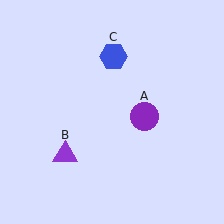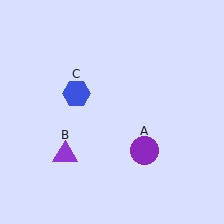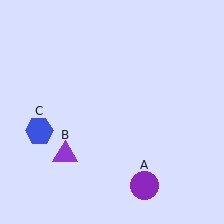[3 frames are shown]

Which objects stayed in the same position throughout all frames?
Purple triangle (object B) remained stationary.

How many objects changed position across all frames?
2 objects changed position: purple circle (object A), blue hexagon (object C).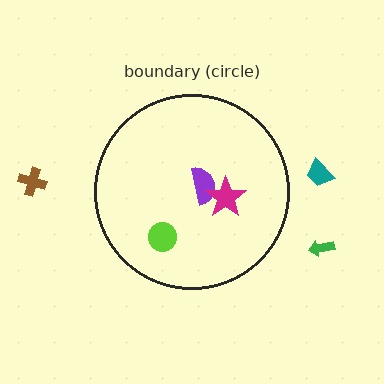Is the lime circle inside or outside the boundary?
Inside.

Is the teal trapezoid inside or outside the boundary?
Outside.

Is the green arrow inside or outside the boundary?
Outside.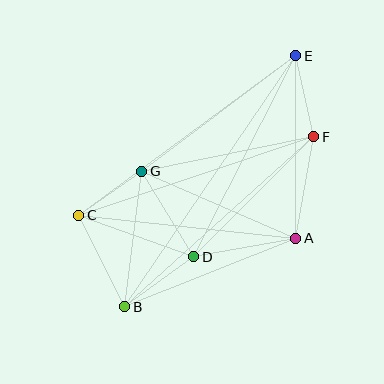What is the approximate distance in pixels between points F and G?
The distance between F and G is approximately 175 pixels.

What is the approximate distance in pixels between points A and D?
The distance between A and D is approximately 104 pixels.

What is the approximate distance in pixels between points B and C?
The distance between B and C is approximately 102 pixels.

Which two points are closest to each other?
Points C and G are closest to each other.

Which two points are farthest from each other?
Points B and E are farthest from each other.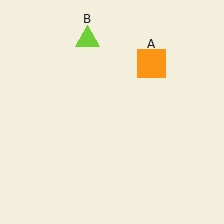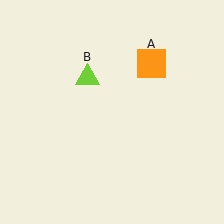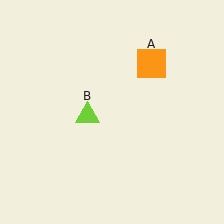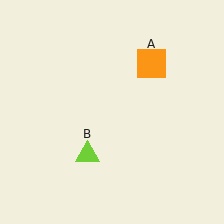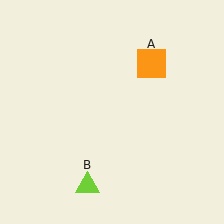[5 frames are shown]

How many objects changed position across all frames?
1 object changed position: lime triangle (object B).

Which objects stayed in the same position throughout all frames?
Orange square (object A) remained stationary.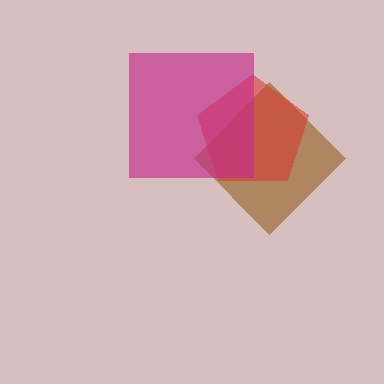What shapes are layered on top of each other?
The layered shapes are: a brown diamond, a red pentagon, a magenta square.